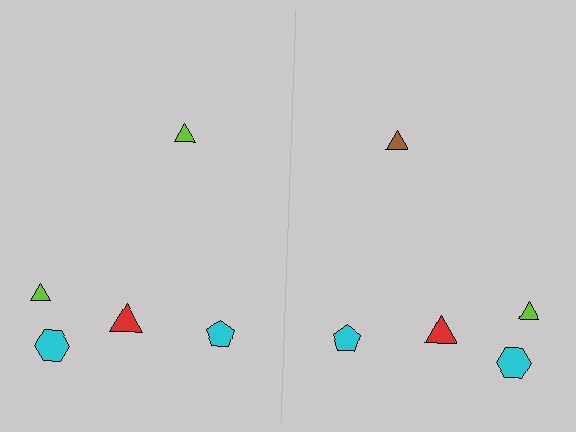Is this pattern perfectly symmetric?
No, the pattern is not perfectly symmetric. The brown triangle on the right side breaks the symmetry — its mirror counterpart is lime.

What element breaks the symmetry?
The brown triangle on the right side breaks the symmetry — its mirror counterpart is lime.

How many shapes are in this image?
There are 10 shapes in this image.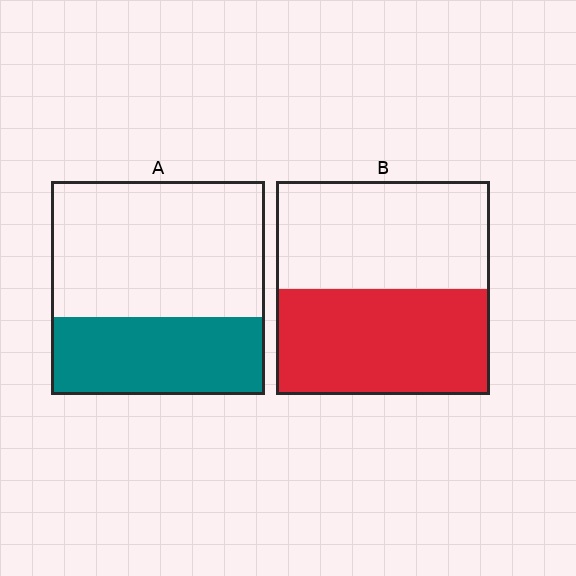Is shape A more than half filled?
No.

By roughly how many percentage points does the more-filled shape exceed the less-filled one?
By roughly 15 percentage points (B over A).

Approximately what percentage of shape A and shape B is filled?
A is approximately 35% and B is approximately 50%.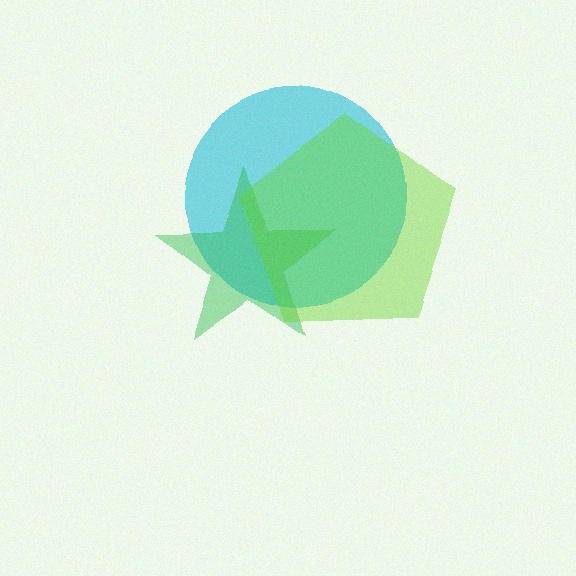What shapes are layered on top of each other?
The layered shapes are: a cyan circle, a green star, a lime pentagon.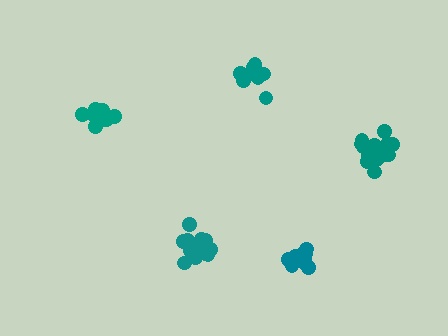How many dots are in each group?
Group 1: 13 dots, Group 2: 16 dots, Group 3: 12 dots, Group 4: 11 dots, Group 5: 17 dots (69 total).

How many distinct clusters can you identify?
There are 5 distinct clusters.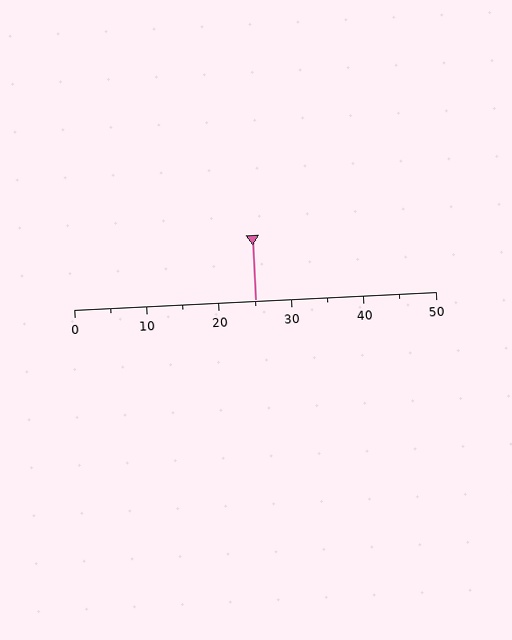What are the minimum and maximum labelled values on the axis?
The axis runs from 0 to 50.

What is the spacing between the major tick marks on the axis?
The major ticks are spaced 10 apart.